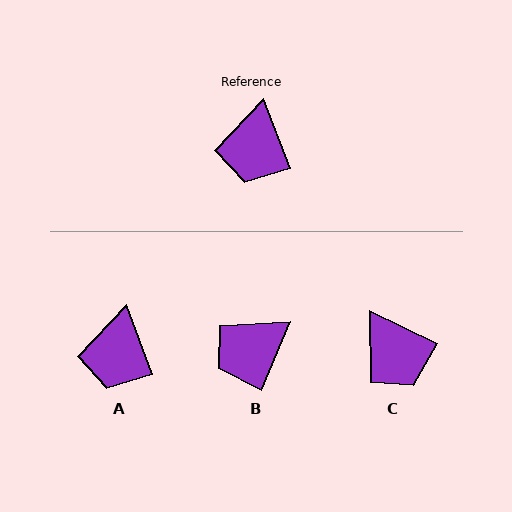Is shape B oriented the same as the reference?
No, it is off by about 43 degrees.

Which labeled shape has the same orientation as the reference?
A.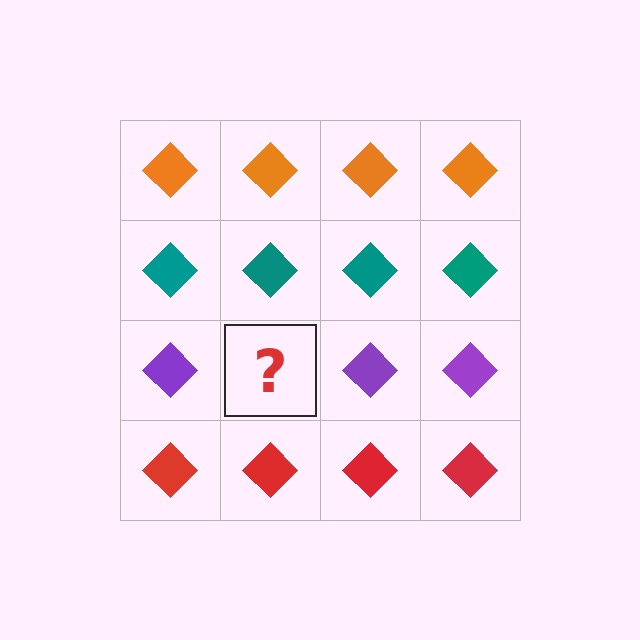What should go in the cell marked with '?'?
The missing cell should contain a purple diamond.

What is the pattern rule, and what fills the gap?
The rule is that each row has a consistent color. The gap should be filled with a purple diamond.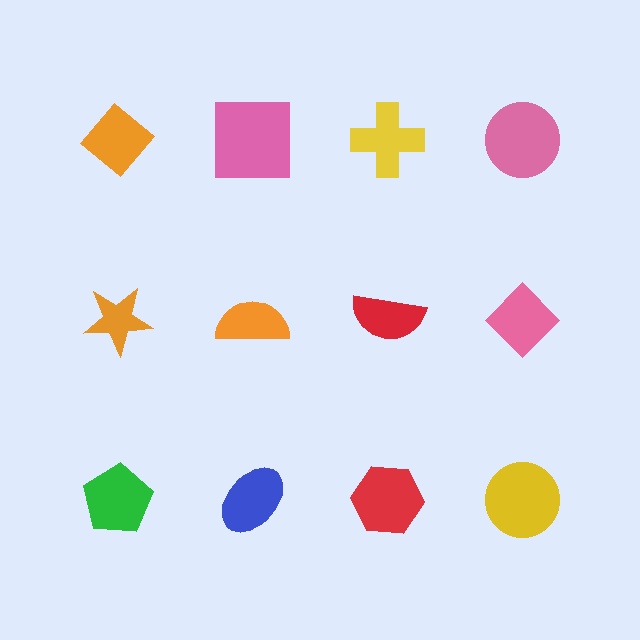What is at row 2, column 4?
A pink diamond.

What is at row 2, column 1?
An orange star.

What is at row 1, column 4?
A pink circle.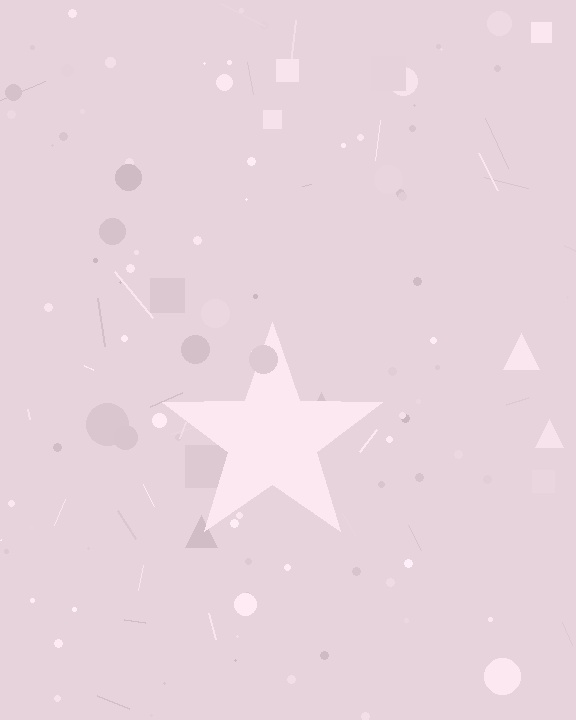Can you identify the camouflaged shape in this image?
The camouflaged shape is a star.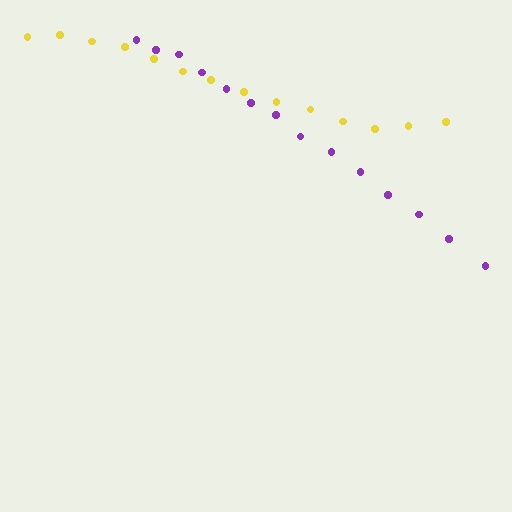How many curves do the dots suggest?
There are 2 distinct paths.